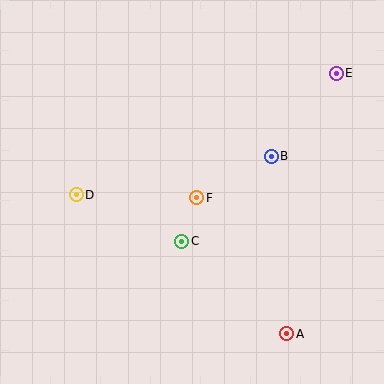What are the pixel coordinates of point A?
Point A is at (287, 334).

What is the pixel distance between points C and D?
The distance between C and D is 115 pixels.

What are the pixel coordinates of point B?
Point B is at (271, 156).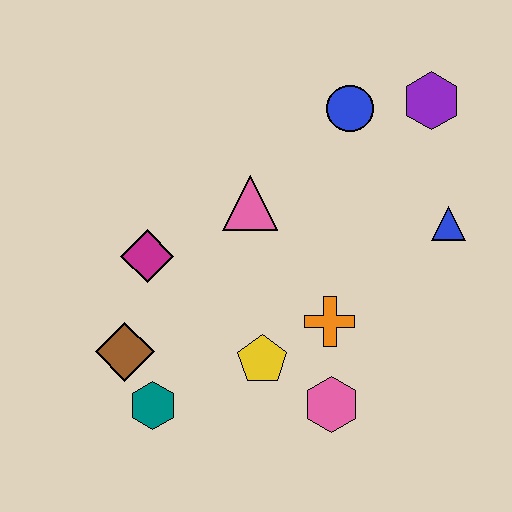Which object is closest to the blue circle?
The purple hexagon is closest to the blue circle.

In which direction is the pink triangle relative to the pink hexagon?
The pink triangle is above the pink hexagon.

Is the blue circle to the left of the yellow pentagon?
No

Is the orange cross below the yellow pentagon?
No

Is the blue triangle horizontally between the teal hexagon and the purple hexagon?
No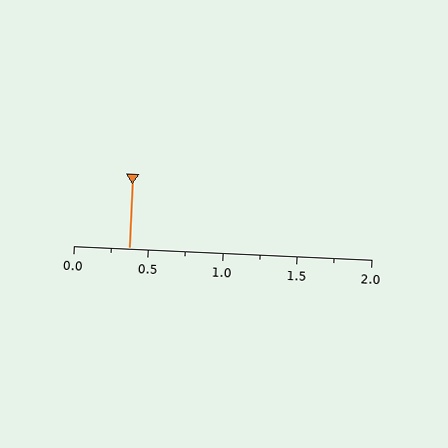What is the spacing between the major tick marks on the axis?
The major ticks are spaced 0.5 apart.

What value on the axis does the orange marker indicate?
The marker indicates approximately 0.38.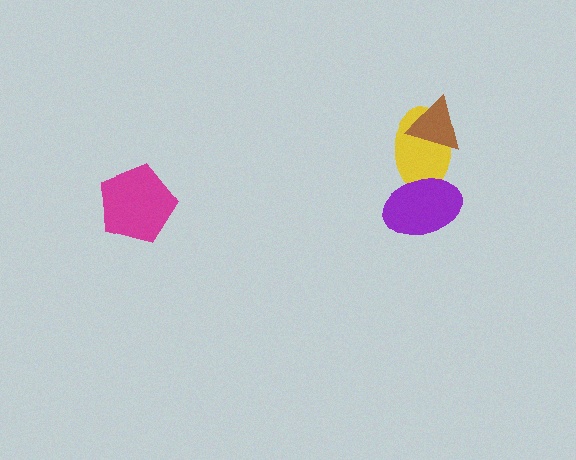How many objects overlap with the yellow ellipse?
2 objects overlap with the yellow ellipse.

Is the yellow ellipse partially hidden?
Yes, it is partially covered by another shape.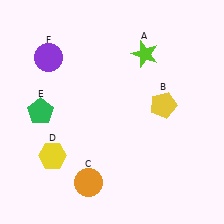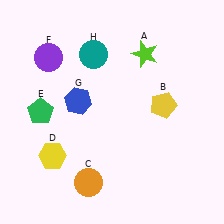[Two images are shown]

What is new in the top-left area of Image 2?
A blue hexagon (G) was added in the top-left area of Image 2.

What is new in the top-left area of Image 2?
A teal circle (H) was added in the top-left area of Image 2.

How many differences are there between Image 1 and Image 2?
There are 2 differences between the two images.